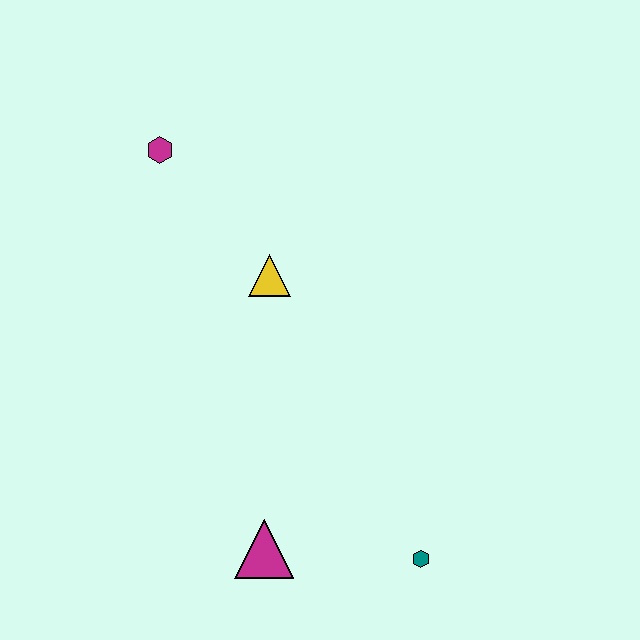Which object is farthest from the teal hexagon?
The magenta hexagon is farthest from the teal hexagon.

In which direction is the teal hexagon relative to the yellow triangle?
The teal hexagon is below the yellow triangle.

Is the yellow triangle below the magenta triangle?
No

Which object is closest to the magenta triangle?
The teal hexagon is closest to the magenta triangle.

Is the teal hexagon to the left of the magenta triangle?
No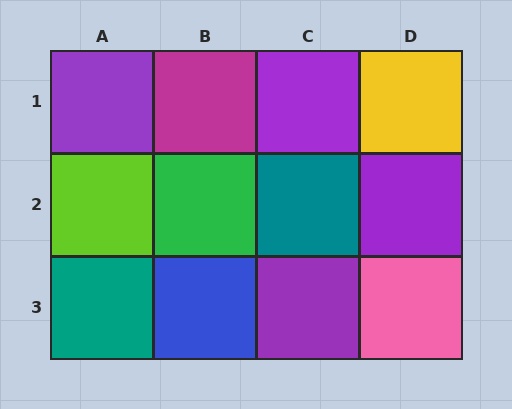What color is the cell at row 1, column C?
Purple.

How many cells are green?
1 cell is green.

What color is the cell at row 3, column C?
Purple.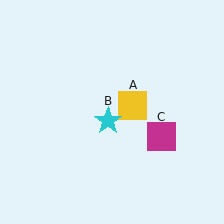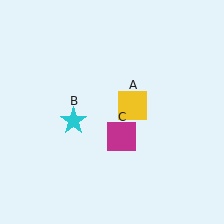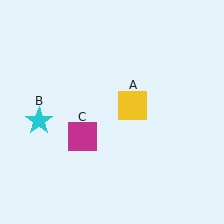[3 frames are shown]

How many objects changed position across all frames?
2 objects changed position: cyan star (object B), magenta square (object C).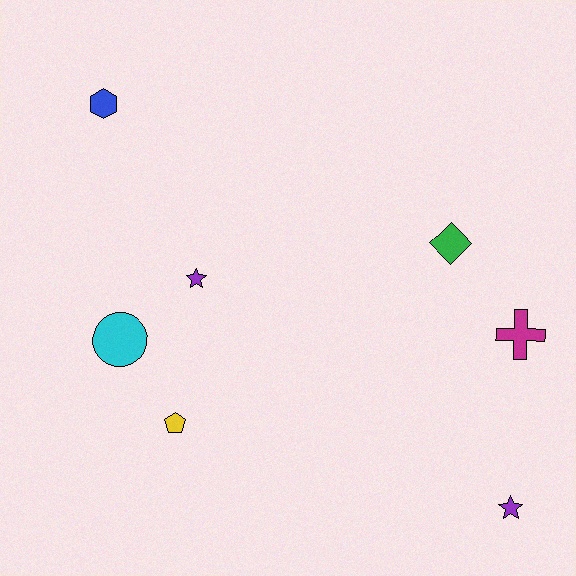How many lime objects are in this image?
There are no lime objects.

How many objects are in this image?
There are 7 objects.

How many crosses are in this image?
There is 1 cross.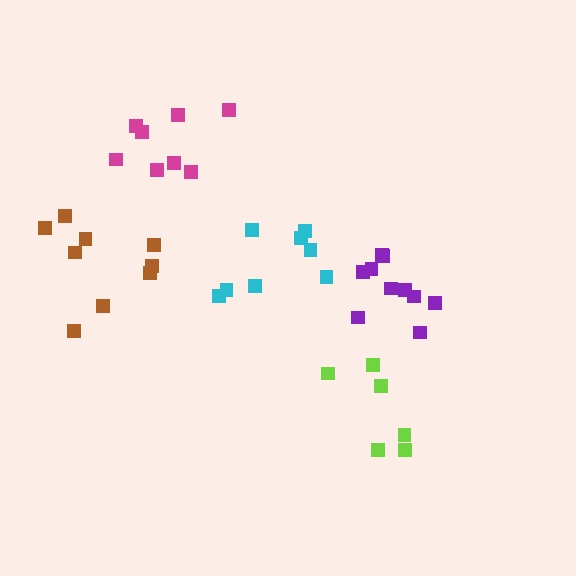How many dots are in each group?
Group 1: 10 dots, Group 2: 8 dots, Group 3: 8 dots, Group 4: 9 dots, Group 5: 6 dots (41 total).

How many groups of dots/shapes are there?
There are 5 groups.